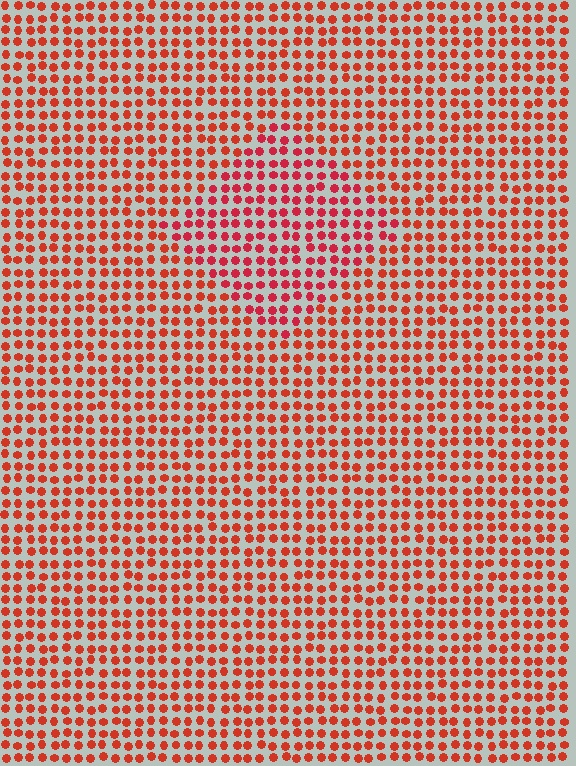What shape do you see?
I see a diamond.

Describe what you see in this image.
The image is filled with small red elements in a uniform arrangement. A diamond-shaped region is visible where the elements are tinted to a slightly different hue, forming a subtle color boundary.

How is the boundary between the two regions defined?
The boundary is defined purely by a slight shift in hue (about 18 degrees). Spacing, size, and orientation are identical on both sides.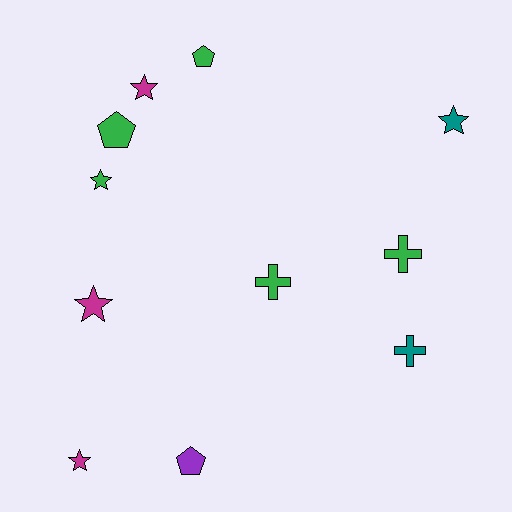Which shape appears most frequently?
Star, with 5 objects.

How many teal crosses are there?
There is 1 teal cross.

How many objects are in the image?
There are 11 objects.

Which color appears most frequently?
Green, with 5 objects.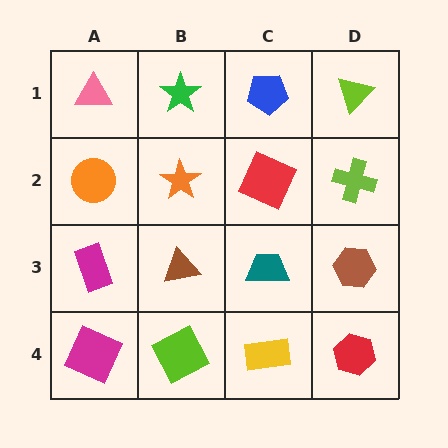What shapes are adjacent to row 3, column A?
An orange circle (row 2, column A), a magenta square (row 4, column A), a brown triangle (row 3, column B).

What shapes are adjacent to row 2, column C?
A blue pentagon (row 1, column C), a teal trapezoid (row 3, column C), an orange star (row 2, column B), a lime cross (row 2, column D).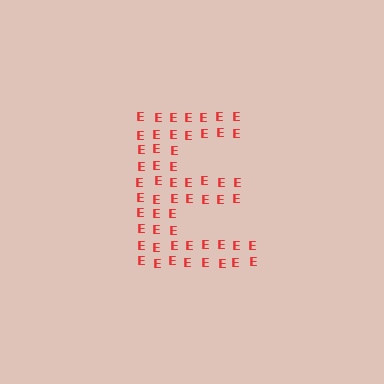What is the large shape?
The large shape is the letter E.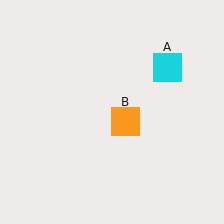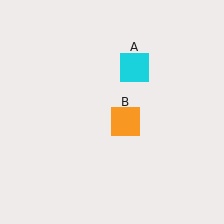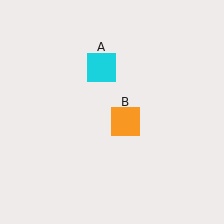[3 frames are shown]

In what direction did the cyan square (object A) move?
The cyan square (object A) moved left.